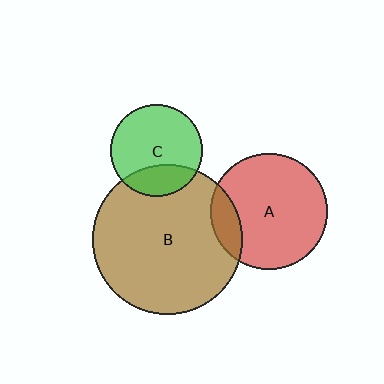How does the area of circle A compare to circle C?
Approximately 1.6 times.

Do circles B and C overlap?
Yes.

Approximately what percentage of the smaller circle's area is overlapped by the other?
Approximately 25%.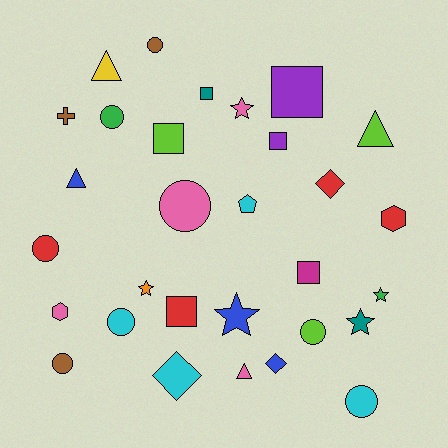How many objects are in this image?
There are 30 objects.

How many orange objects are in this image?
There is 1 orange object.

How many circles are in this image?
There are 8 circles.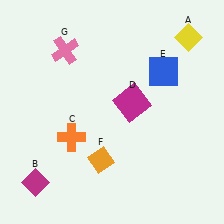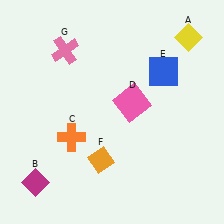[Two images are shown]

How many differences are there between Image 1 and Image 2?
There is 1 difference between the two images.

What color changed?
The square (D) changed from magenta in Image 1 to pink in Image 2.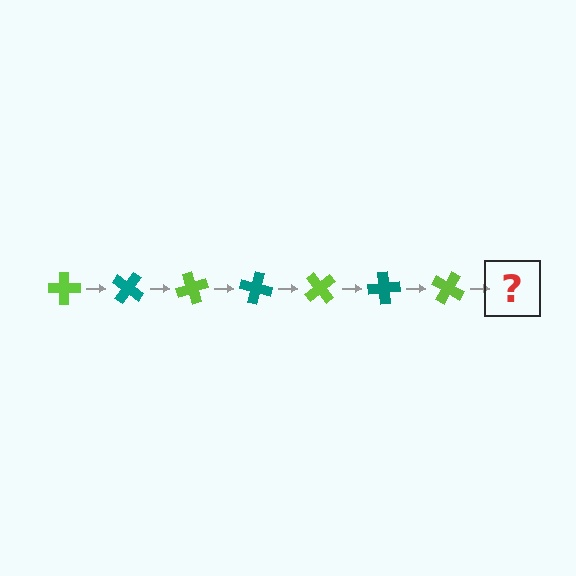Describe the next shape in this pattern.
It should be a teal cross, rotated 245 degrees from the start.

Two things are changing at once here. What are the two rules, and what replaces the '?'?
The two rules are that it rotates 35 degrees each step and the color cycles through lime and teal. The '?' should be a teal cross, rotated 245 degrees from the start.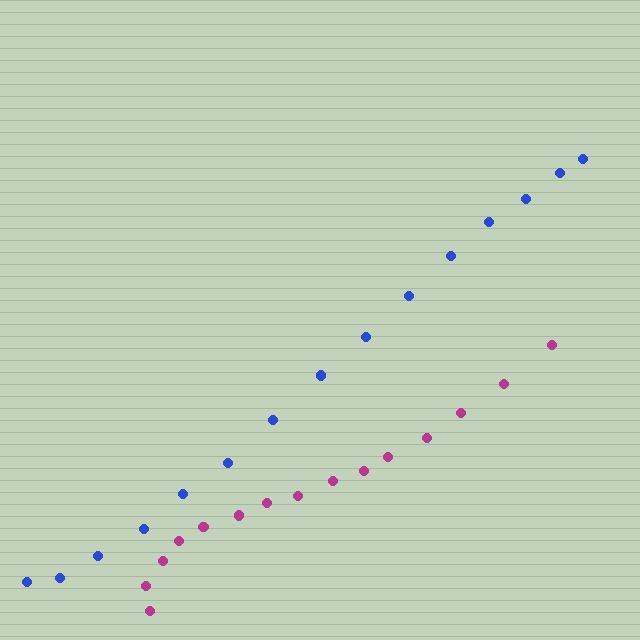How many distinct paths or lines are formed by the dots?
There are 2 distinct paths.